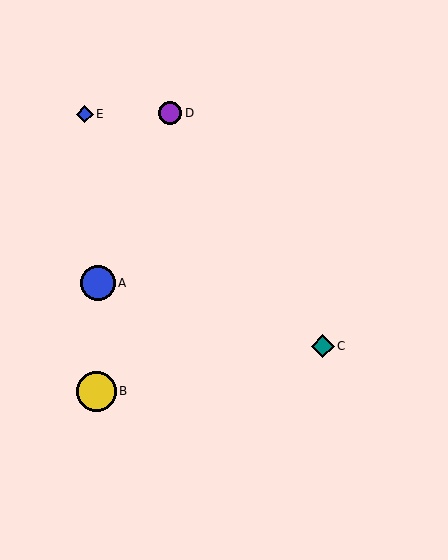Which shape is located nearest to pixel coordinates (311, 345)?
The teal diamond (labeled C) at (323, 346) is nearest to that location.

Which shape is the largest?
The yellow circle (labeled B) is the largest.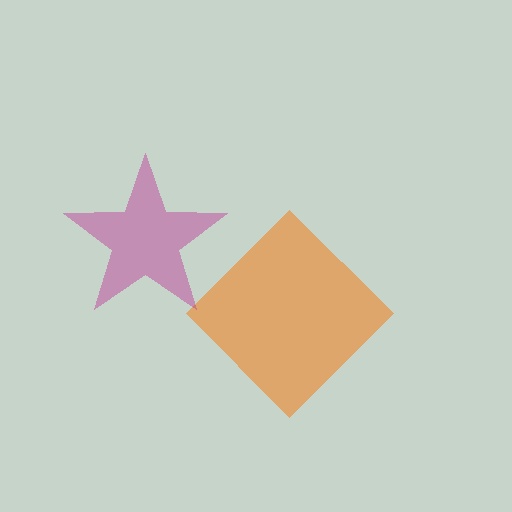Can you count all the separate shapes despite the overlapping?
Yes, there are 2 separate shapes.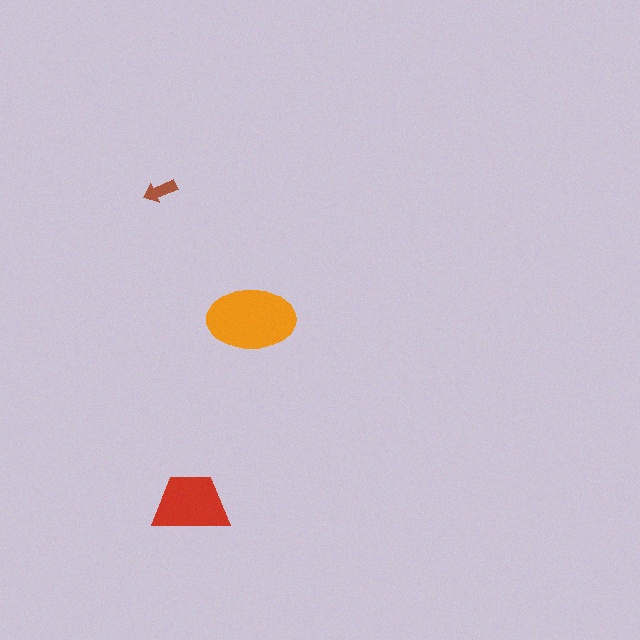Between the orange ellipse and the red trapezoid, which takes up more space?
The orange ellipse.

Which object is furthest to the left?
The brown arrow is leftmost.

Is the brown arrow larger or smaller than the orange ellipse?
Smaller.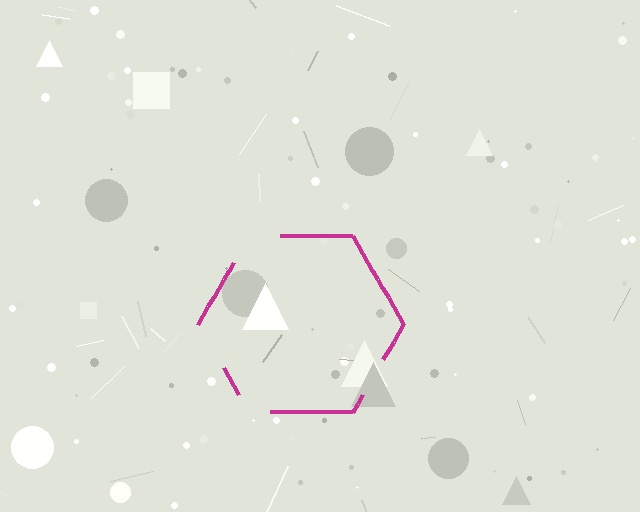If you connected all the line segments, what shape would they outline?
They would outline a hexagon.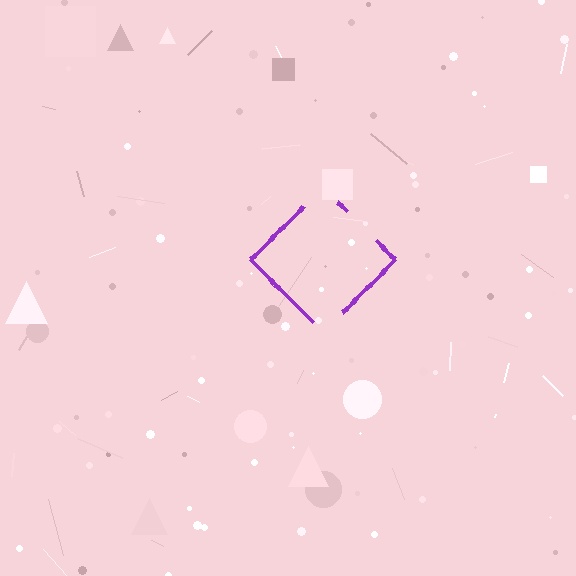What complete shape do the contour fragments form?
The contour fragments form a diamond.